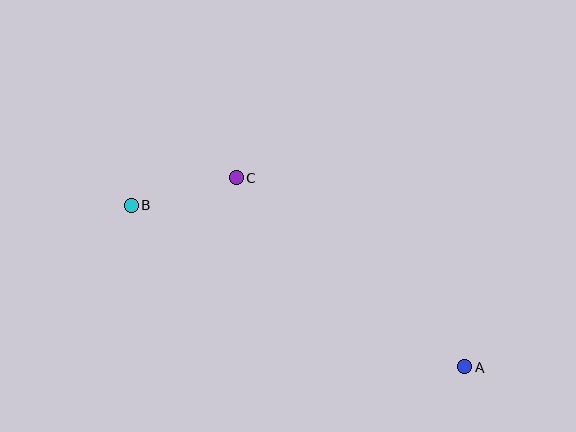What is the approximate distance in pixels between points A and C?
The distance between A and C is approximately 297 pixels.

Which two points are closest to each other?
Points B and C are closest to each other.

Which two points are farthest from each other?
Points A and B are farthest from each other.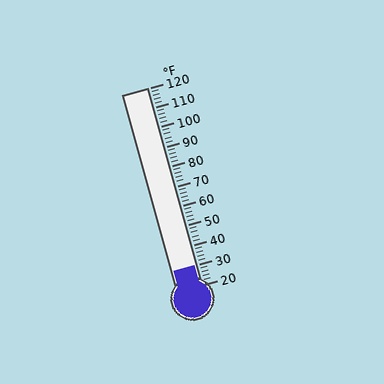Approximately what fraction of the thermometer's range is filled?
The thermometer is filled to approximately 10% of its range.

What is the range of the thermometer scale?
The thermometer scale ranges from 20°F to 120°F.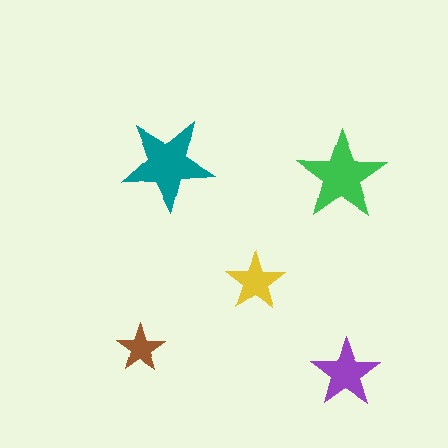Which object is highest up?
The teal star is topmost.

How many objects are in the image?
There are 5 objects in the image.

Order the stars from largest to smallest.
the teal one, the green one, the purple one, the yellow one, the brown one.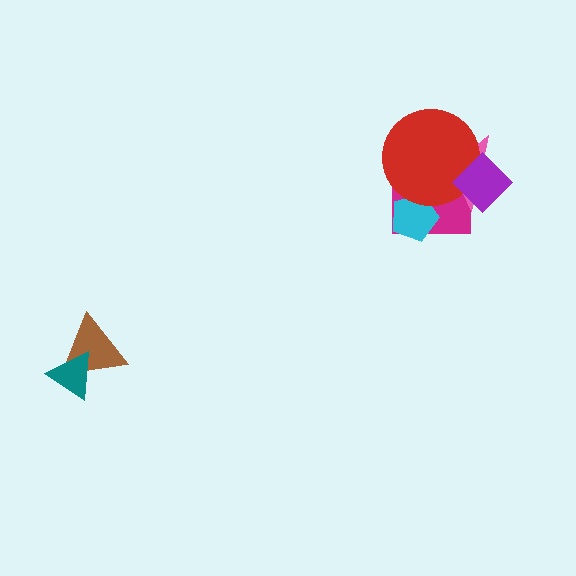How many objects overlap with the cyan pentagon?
2 objects overlap with the cyan pentagon.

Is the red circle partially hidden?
Yes, it is partially covered by another shape.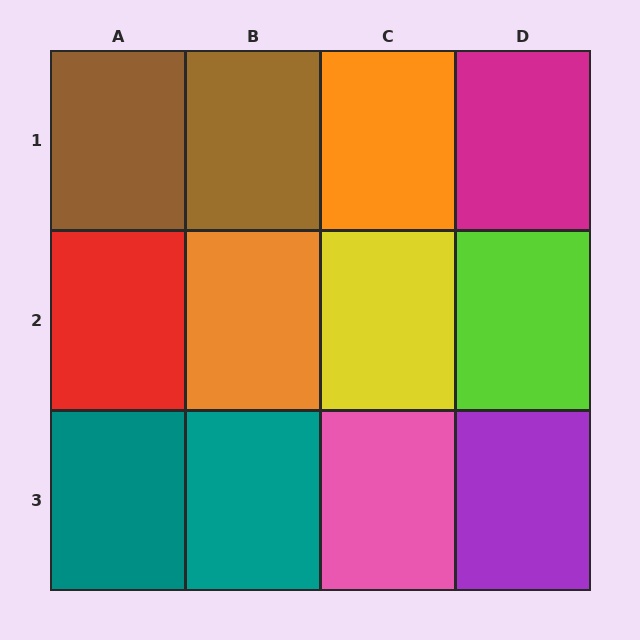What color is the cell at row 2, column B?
Orange.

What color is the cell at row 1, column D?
Magenta.